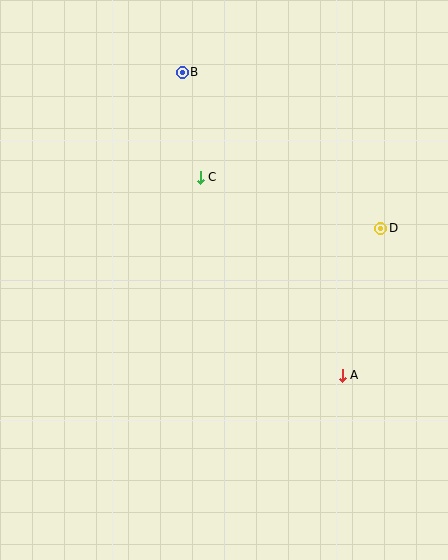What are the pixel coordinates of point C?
Point C is at (200, 177).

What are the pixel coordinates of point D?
Point D is at (381, 228).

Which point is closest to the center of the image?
Point C at (200, 177) is closest to the center.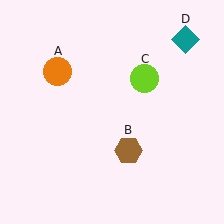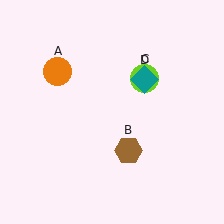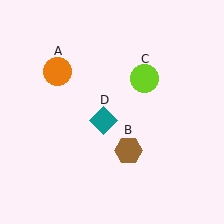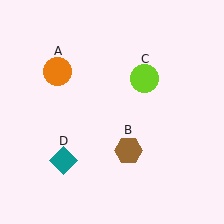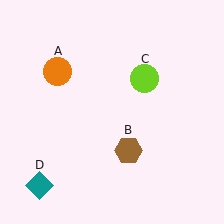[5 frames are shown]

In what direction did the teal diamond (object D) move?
The teal diamond (object D) moved down and to the left.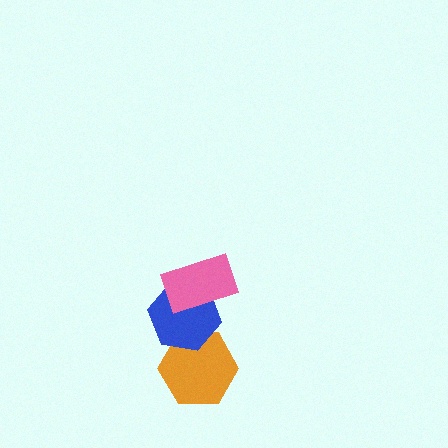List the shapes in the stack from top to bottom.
From top to bottom: the pink rectangle, the blue hexagon, the orange hexagon.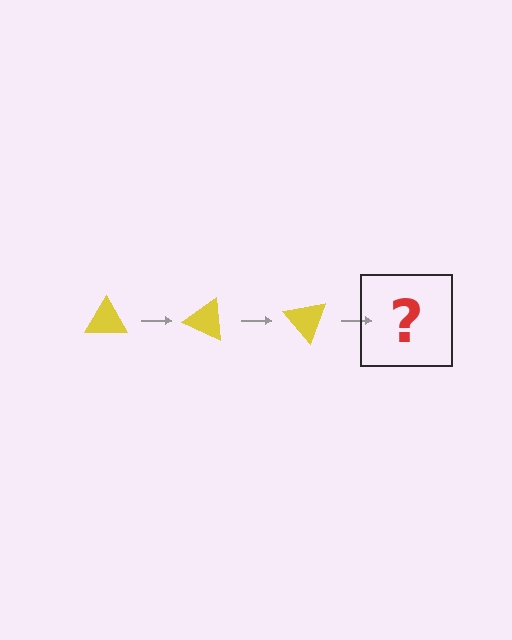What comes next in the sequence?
The next element should be a yellow triangle rotated 75 degrees.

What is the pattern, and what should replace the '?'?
The pattern is that the triangle rotates 25 degrees each step. The '?' should be a yellow triangle rotated 75 degrees.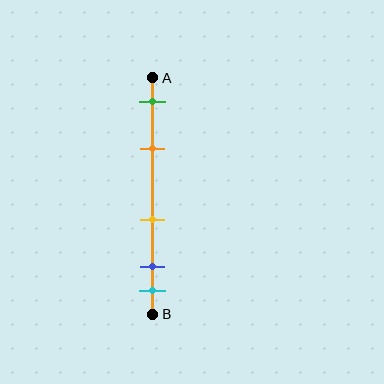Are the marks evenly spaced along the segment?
No, the marks are not evenly spaced.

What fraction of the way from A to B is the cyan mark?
The cyan mark is approximately 90% (0.9) of the way from A to B.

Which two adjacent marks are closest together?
The blue and cyan marks are the closest adjacent pair.